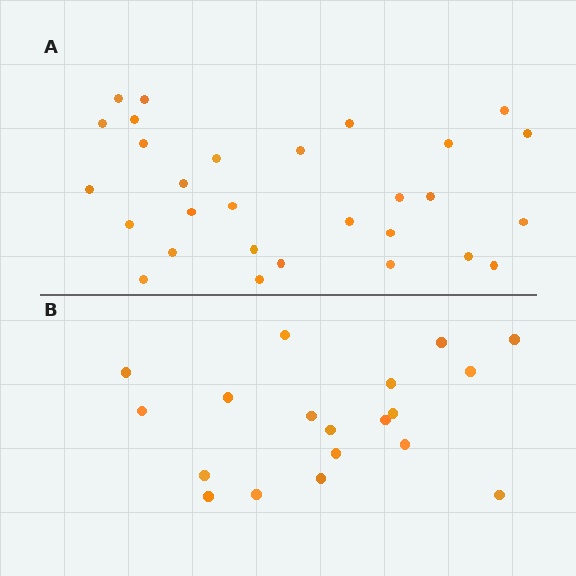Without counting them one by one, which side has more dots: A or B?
Region A (the top region) has more dots.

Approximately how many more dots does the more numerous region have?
Region A has roughly 10 or so more dots than region B.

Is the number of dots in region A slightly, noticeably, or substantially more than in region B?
Region A has substantially more. The ratio is roughly 1.5 to 1.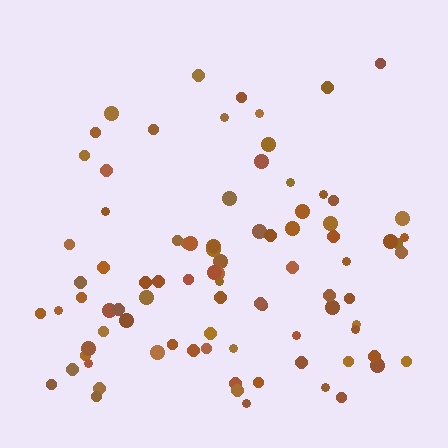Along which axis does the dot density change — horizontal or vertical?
Vertical.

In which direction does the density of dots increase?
From top to bottom, with the bottom side densest.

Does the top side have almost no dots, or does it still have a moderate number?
Still a moderate number, just noticeably fewer than the bottom.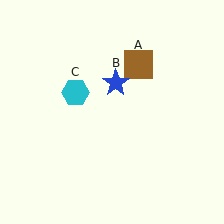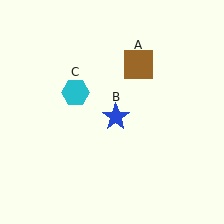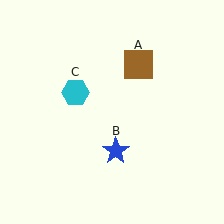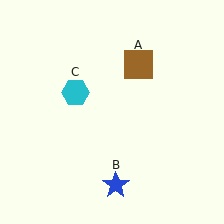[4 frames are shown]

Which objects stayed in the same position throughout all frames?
Brown square (object A) and cyan hexagon (object C) remained stationary.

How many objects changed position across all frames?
1 object changed position: blue star (object B).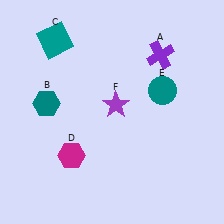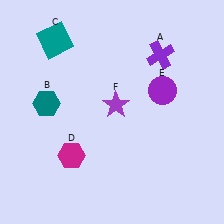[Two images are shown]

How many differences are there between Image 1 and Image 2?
There is 1 difference between the two images.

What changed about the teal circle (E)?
In Image 1, E is teal. In Image 2, it changed to purple.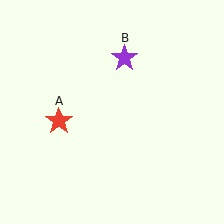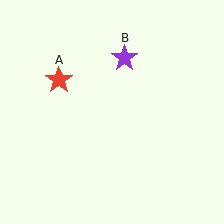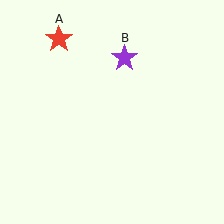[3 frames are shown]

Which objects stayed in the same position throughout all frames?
Purple star (object B) remained stationary.